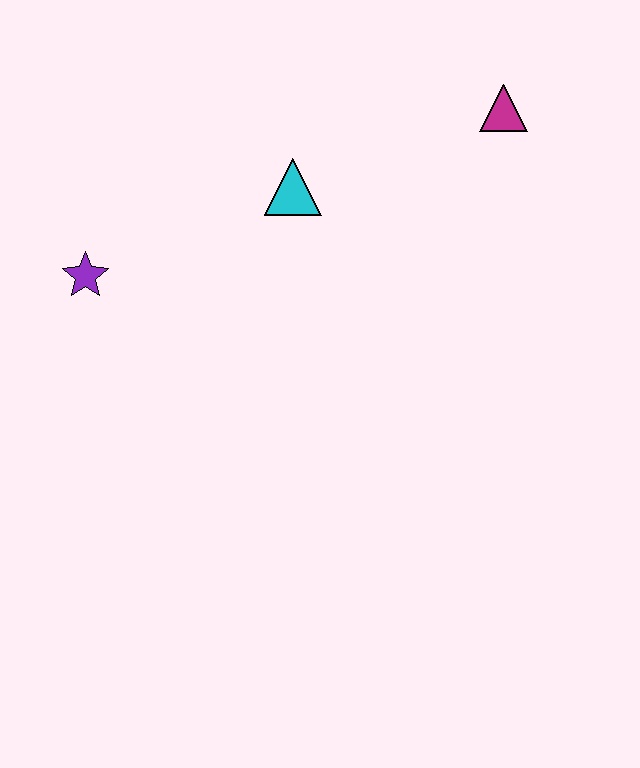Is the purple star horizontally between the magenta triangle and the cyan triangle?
No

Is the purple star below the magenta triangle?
Yes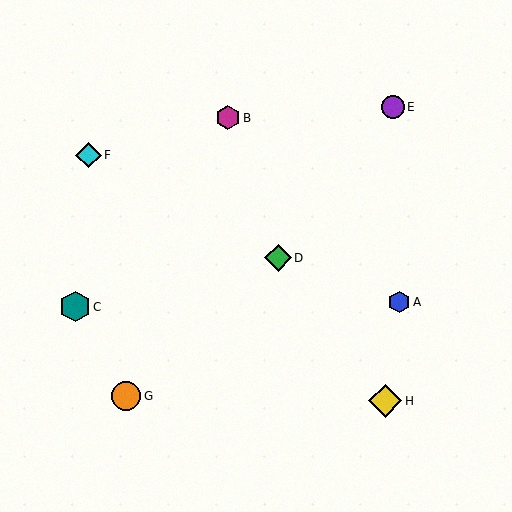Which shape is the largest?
The yellow diamond (labeled H) is the largest.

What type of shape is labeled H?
Shape H is a yellow diamond.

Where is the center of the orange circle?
The center of the orange circle is at (126, 396).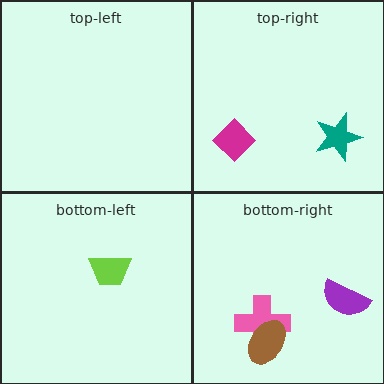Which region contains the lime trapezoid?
The bottom-left region.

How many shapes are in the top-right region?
2.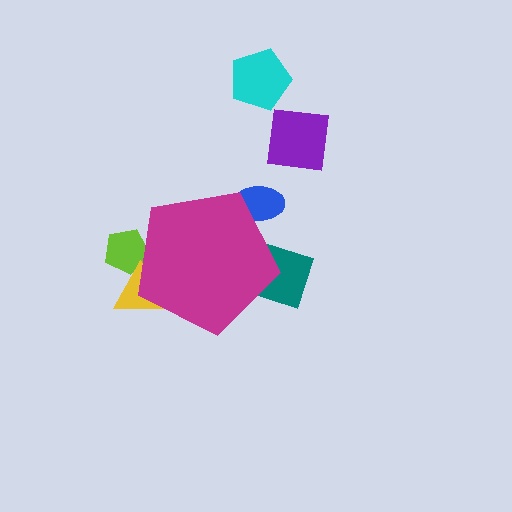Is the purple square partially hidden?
No, the purple square is fully visible.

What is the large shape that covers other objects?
A magenta pentagon.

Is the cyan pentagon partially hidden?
No, the cyan pentagon is fully visible.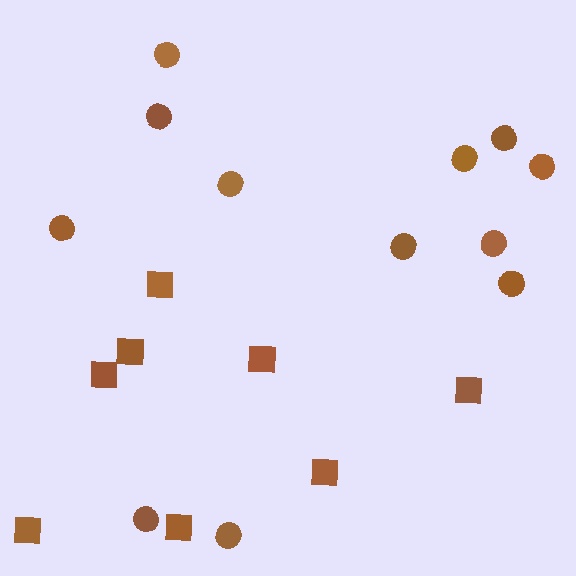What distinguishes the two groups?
There are 2 groups: one group of circles (12) and one group of squares (8).